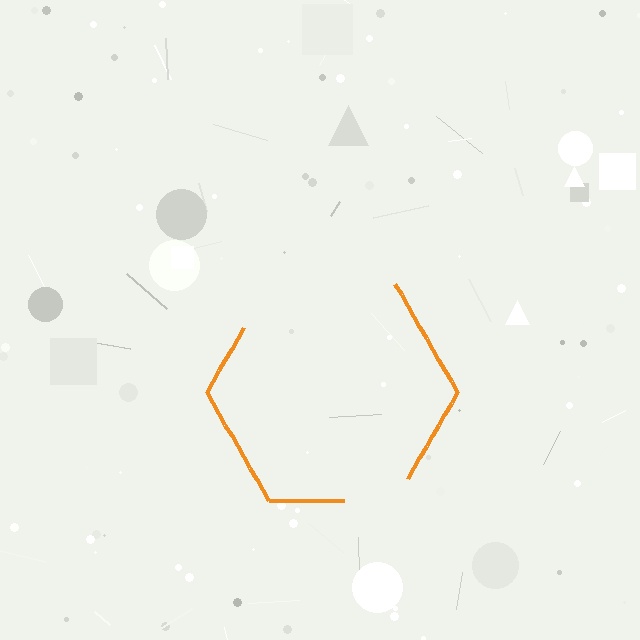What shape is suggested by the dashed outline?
The dashed outline suggests a hexagon.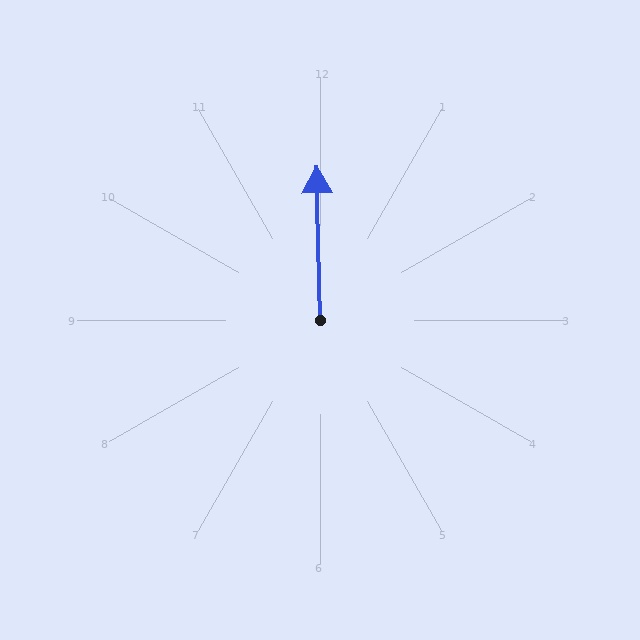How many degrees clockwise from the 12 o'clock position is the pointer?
Approximately 359 degrees.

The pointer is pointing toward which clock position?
Roughly 12 o'clock.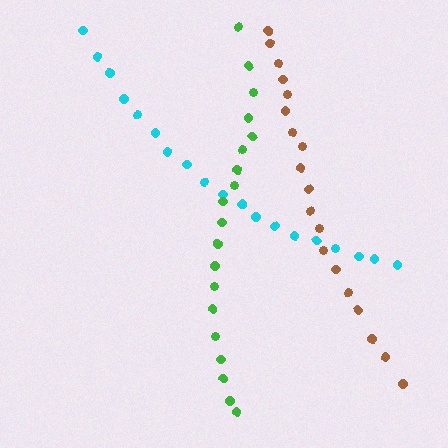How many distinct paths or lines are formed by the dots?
There are 3 distinct paths.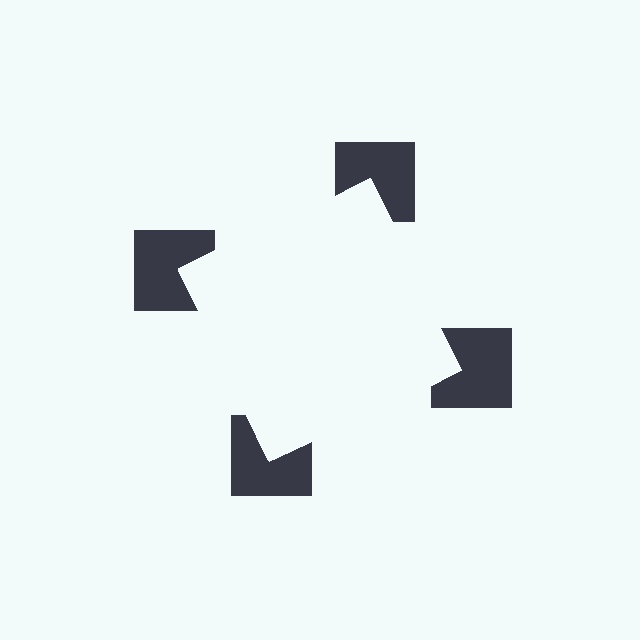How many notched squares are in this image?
There are 4 — one at each vertex of the illusory square.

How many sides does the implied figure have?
4 sides.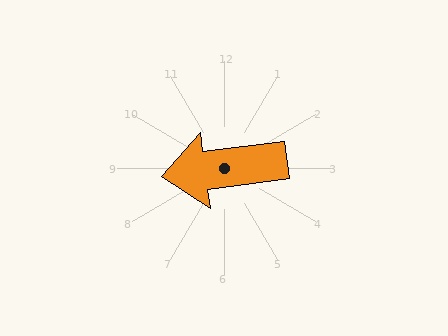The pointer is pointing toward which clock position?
Roughly 9 o'clock.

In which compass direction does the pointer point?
West.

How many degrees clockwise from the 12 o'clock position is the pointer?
Approximately 263 degrees.